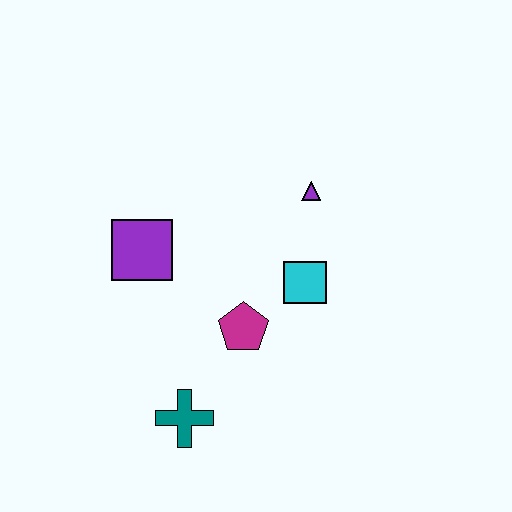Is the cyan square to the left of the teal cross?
No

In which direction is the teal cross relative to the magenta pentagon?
The teal cross is below the magenta pentagon.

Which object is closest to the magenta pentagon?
The cyan square is closest to the magenta pentagon.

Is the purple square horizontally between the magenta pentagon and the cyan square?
No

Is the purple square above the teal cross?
Yes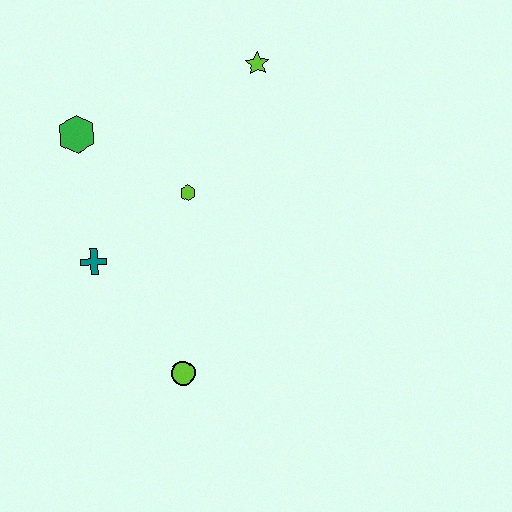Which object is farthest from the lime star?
The lime circle is farthest from the lime star.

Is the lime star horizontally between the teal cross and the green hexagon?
No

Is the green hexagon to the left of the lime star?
Yes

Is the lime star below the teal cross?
No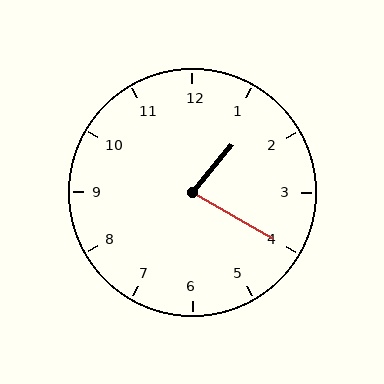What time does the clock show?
1:20.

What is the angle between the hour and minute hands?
Approximately 80 degrees.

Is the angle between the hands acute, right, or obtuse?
It is acute.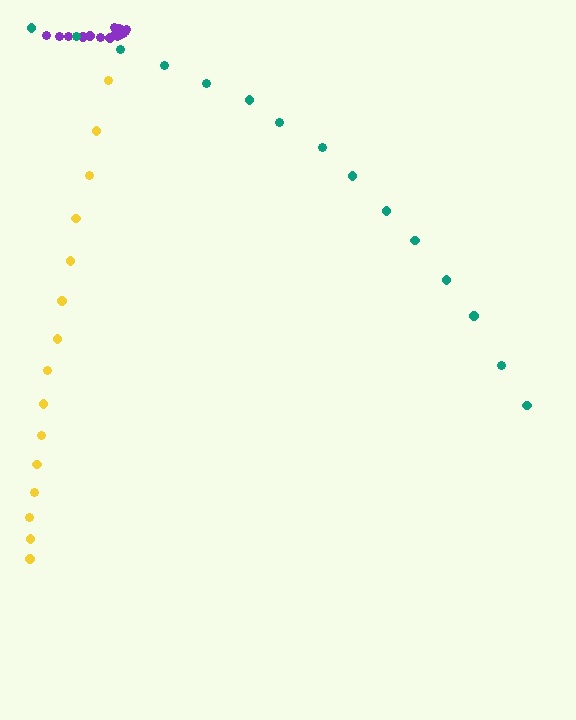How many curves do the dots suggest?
There are 3 distinct paths.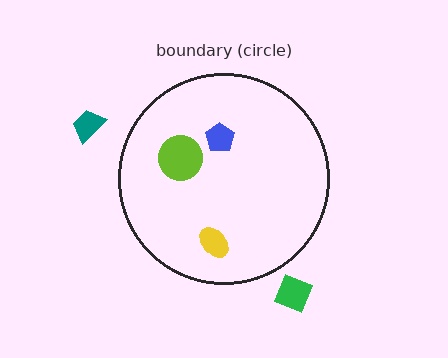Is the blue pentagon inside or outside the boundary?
Inside.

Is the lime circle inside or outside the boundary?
Inside.